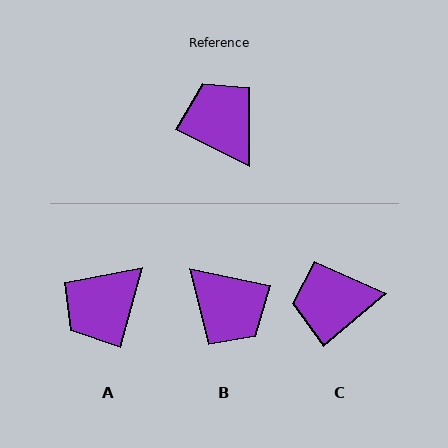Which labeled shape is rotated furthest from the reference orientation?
B, about 166 degrees away.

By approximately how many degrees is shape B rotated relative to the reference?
Approximately 166 degrees clockwise.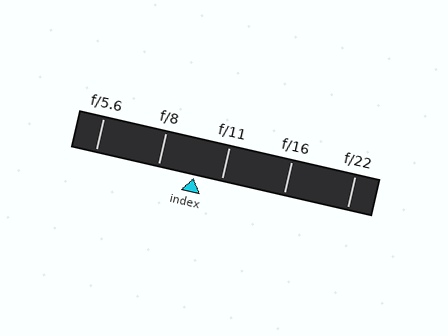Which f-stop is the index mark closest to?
The index mark is closest to f/11.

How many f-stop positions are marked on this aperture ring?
There are 5 f-stop positions marked.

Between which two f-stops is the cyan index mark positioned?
The index mark is between f/8 and f/11.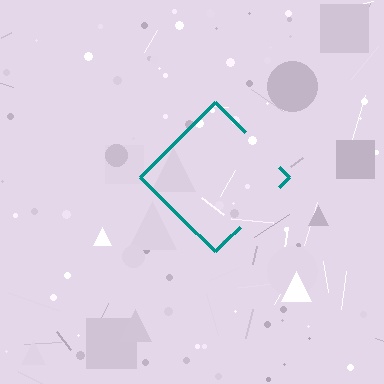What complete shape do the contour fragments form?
The contour fragments form a diamond.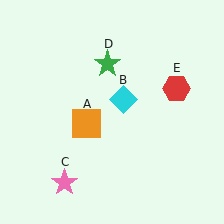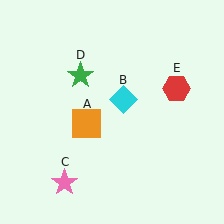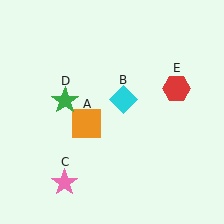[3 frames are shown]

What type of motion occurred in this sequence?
The green star (object D) rotated counterclockwise around the center of the scene.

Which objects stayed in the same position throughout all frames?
Orange square (object A) and cyan diamond (object B) and pink star (object C) and red hexagon (object E) remained stationary.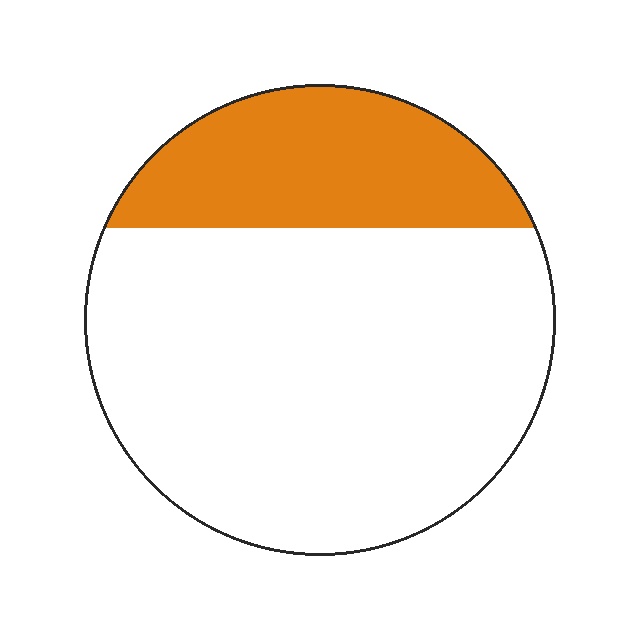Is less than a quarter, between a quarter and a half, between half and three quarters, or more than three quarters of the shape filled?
Between a quarter and a half.